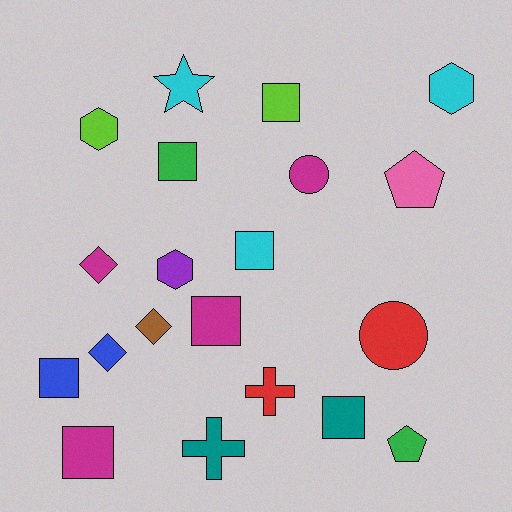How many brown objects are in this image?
There is 1 brown object.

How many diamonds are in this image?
There are 3 diamonds.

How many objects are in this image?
There are 20 objects.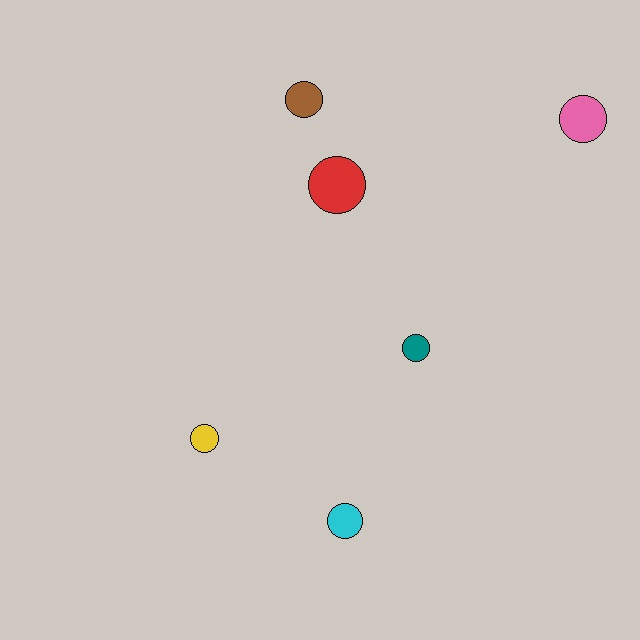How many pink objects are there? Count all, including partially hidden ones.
There is 1 pink object.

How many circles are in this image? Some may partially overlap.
There are 6 circles.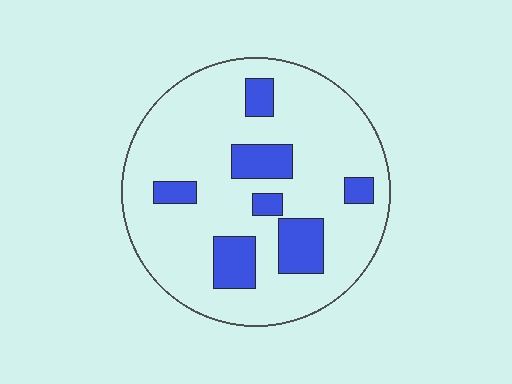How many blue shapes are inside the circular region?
7.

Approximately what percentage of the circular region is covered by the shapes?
Approximately 20%.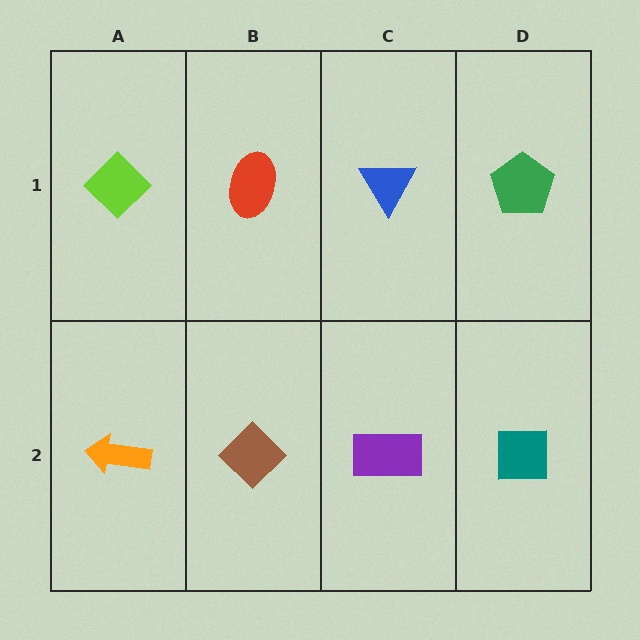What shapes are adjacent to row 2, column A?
A lime diamond (row 1, column A), a brown diamond (row 2, column B).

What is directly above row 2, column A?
A lime diamond.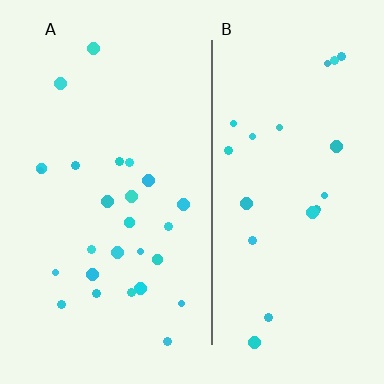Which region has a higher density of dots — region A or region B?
A (the left).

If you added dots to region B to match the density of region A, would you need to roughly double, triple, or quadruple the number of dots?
Approximately double.